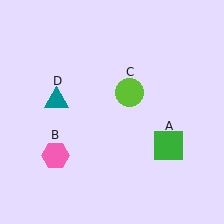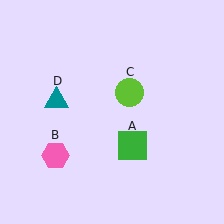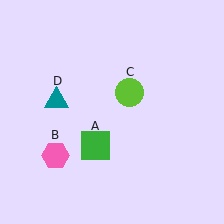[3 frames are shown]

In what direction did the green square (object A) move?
The green square (object A) moved left.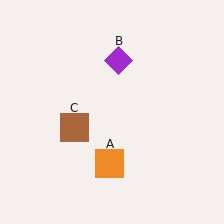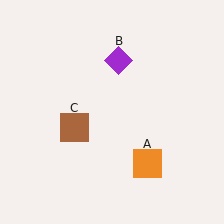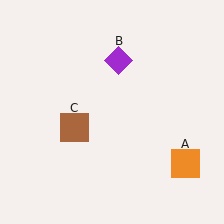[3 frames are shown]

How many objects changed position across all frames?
1 object changed position: orange square (object A).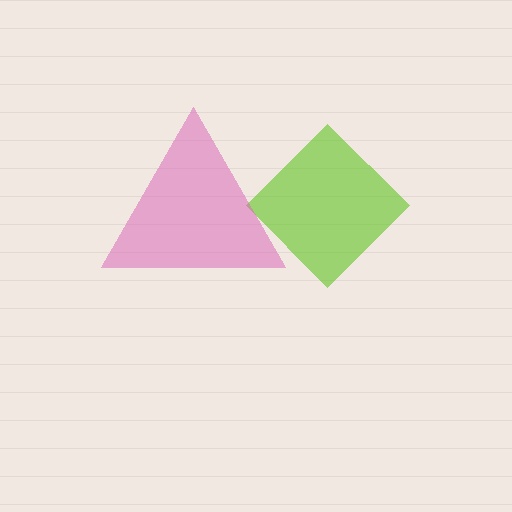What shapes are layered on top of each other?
The layered shapes are: a lime diamond, a pink triangle.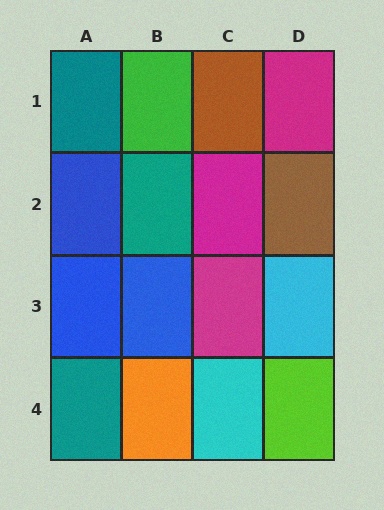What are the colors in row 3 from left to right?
Blue, blue, magenta, cyan.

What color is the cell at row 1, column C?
Brown.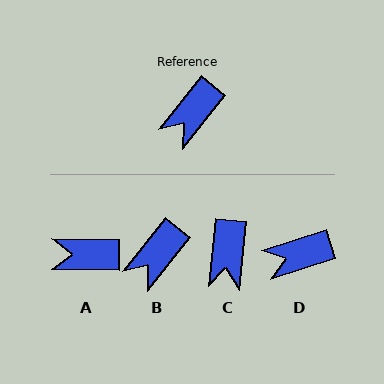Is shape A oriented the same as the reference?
No, it is off by about 52 degrees.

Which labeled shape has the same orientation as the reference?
B.